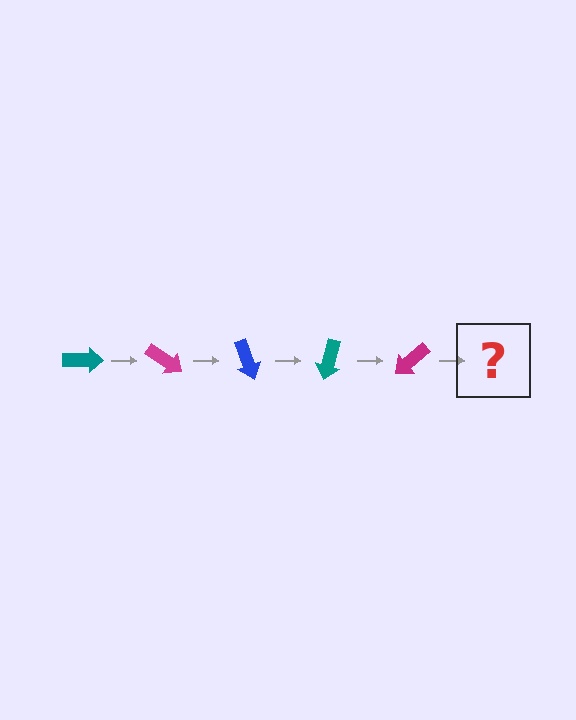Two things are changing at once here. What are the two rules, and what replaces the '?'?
The two rules are that it rotates 35 degrees each step and the color cycles through teal, magenta, and blue. The '?' should be a blue arrow, rotated 175 degrees from the start.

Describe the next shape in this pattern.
It should be a blue arrow, rotated 175 degrees from the start.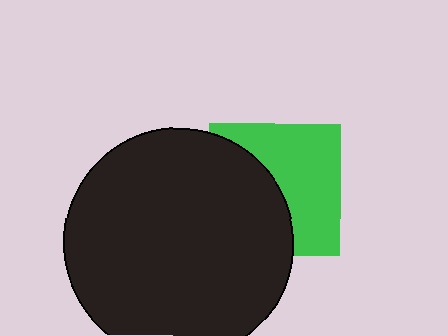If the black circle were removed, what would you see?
You would see the complete green square.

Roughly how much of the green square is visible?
About half of it is visible (roughly 54%).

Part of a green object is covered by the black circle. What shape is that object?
It is a square.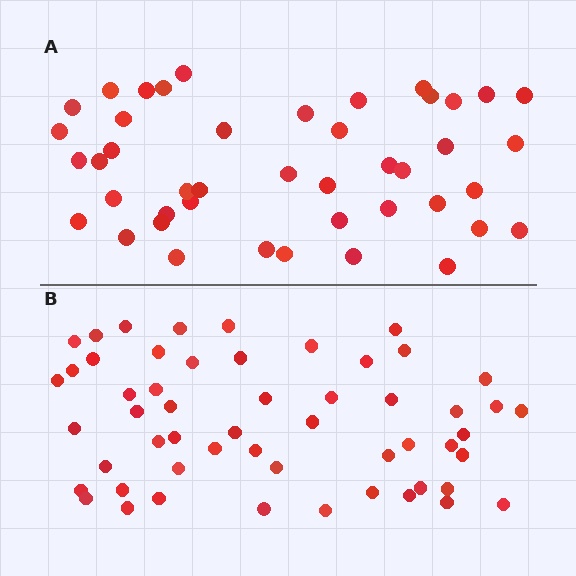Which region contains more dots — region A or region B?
Region B (the bottom region) has more dots.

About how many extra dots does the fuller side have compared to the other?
Region B has roughly 10 or so more dots than region A.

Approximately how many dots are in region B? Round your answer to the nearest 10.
About 50 dots. (The exact count is 54, which rounds to 50.)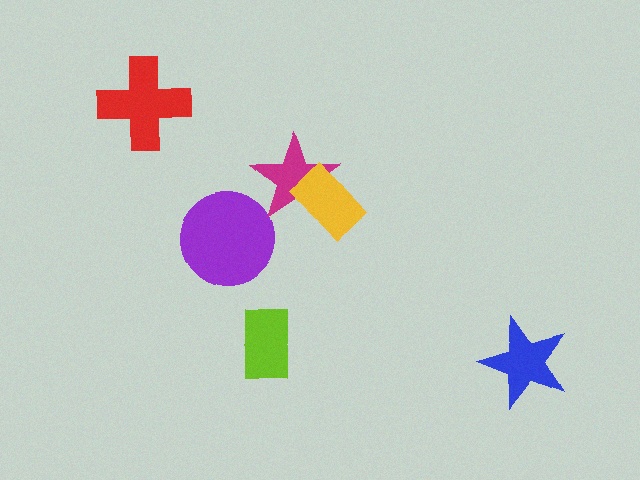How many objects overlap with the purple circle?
0 objects overlap with the purple circle.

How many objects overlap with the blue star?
0 objects overlap with the blue star.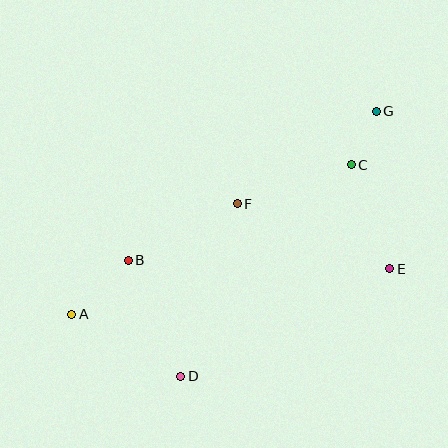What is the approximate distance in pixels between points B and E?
The distance between B and E is approximately 261 pixels.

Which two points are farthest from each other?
Points A and G are farthest from each other.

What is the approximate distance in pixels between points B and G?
The distance between B and G is approximately 289 pixels.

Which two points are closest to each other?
Points C and G are closest to each other.